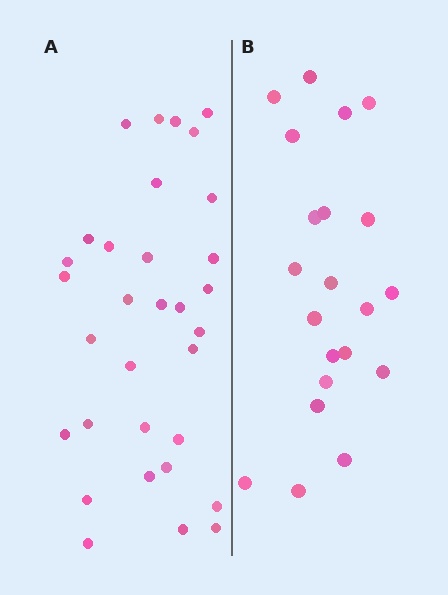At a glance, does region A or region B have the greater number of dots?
Region A (the left region) has more dots.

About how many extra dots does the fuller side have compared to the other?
Region A has roughly 12 or so more dots than region B.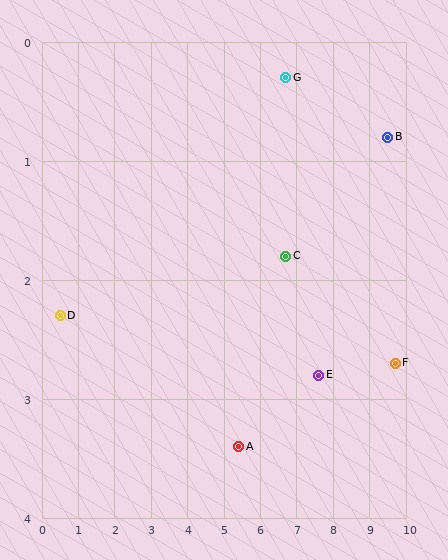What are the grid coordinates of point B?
Point B is at approximately (9.5, 0.8).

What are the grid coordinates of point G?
Point G is at approximately (6.7, 0.3).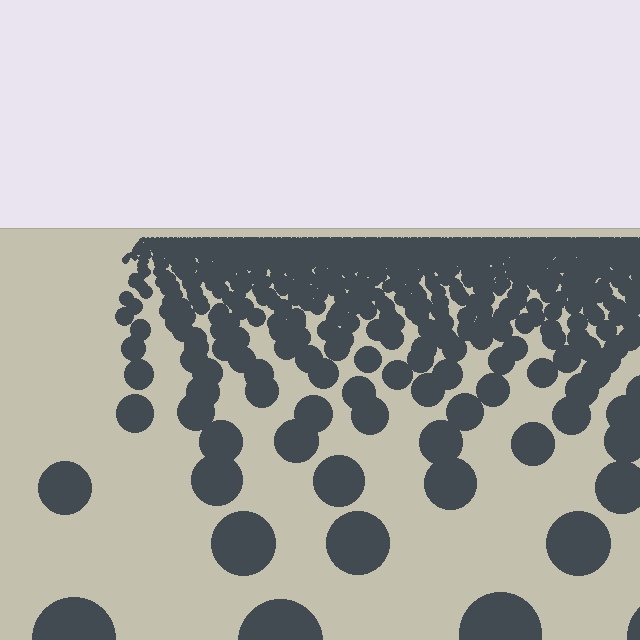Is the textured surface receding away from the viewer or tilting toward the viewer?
The surface is receding away from the viewer. Texture elements get smaller and denser toward the top.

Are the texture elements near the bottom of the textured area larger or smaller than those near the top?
Larger. Near the bottom, elements are closer to the viewer and appear at a bigger on-screen size.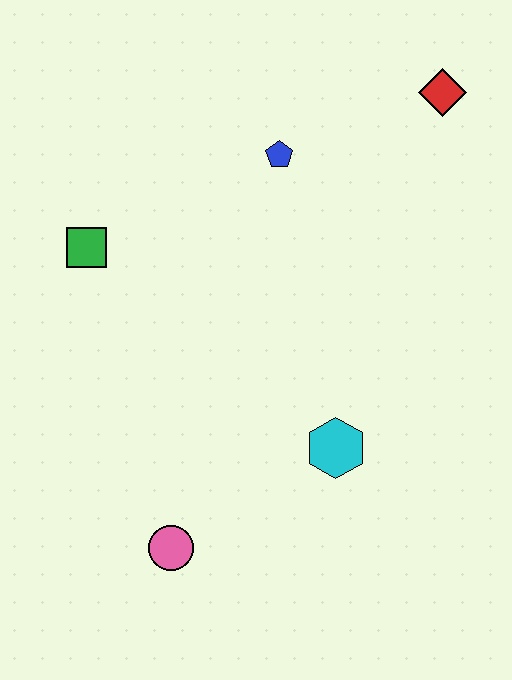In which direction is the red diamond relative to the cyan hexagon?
The red diamond is above the cyan hexagon.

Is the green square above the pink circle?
Yes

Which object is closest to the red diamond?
The blue pentagon is closest to the red diamond.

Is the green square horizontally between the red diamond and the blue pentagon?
No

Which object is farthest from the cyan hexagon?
The red diamond is farthest from the cyan hexagon.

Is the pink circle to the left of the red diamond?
Yes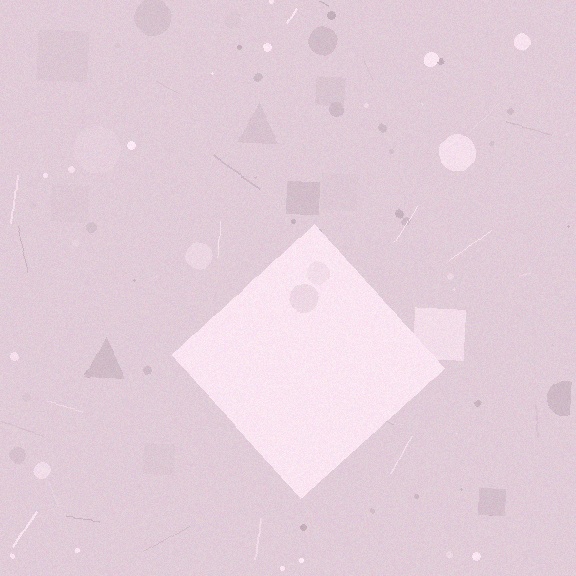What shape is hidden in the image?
A diamond is hidden in the image.